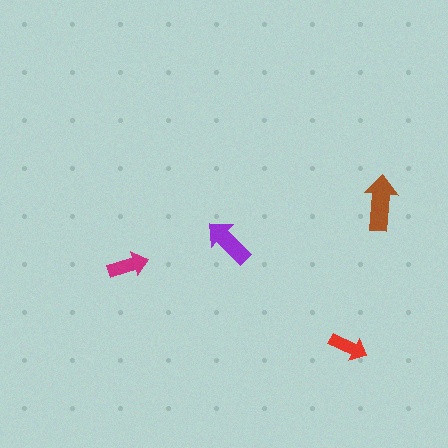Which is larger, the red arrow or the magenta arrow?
The magenta one.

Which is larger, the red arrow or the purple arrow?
The purple one.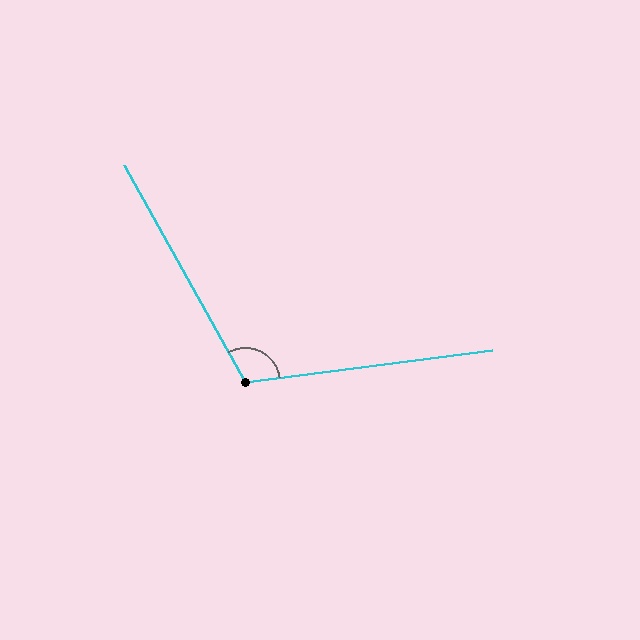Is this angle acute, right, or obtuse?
It is obtuse.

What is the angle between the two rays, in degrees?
Approximately 112 degrees.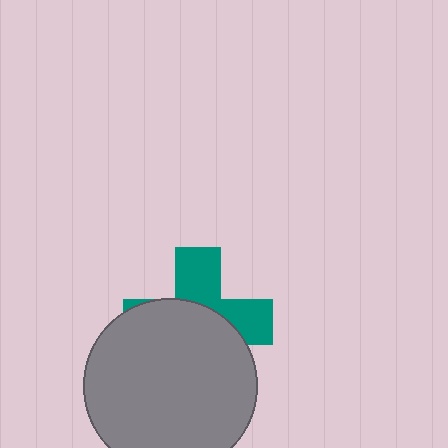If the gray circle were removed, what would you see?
You would see the complete teal cross.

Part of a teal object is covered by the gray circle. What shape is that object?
It is a cross.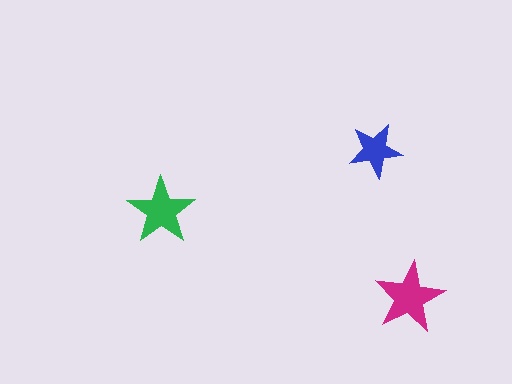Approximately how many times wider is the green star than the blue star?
About 1.5 times wider.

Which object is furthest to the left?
The green star is leftmost.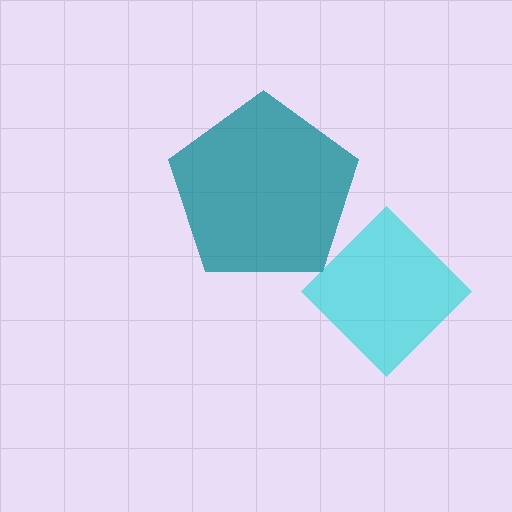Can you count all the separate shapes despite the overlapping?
Yes, there are 2 separate shapes.